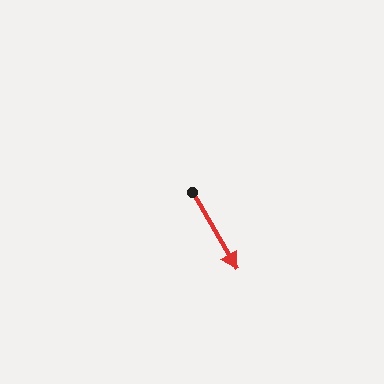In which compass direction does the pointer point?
Southeast.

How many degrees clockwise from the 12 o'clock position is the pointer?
Approximately 150 degrees.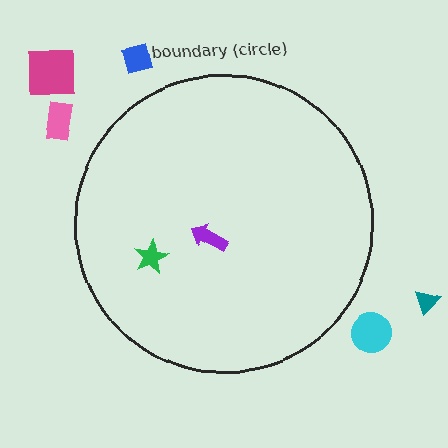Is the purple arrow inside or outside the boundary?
Inside.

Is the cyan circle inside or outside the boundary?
Outside.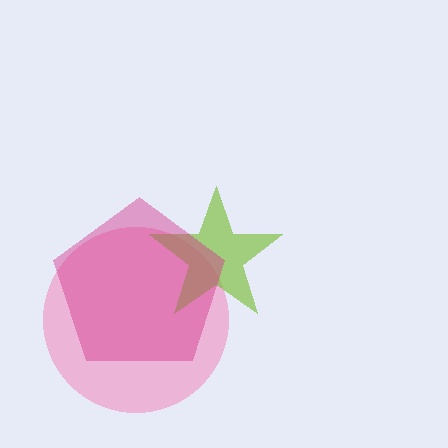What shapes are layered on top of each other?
The layered shapes are: a pink circle, a lime star, a magenta pentagon.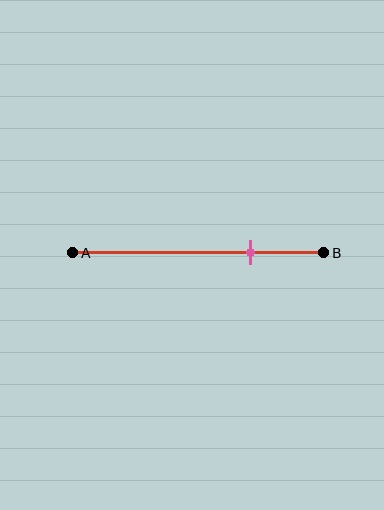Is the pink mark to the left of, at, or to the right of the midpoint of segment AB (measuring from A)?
The pink mark is to the right of the midpoint of segment AB.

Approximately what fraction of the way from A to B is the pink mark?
The pink mark is approximately 70% of the way from A to B.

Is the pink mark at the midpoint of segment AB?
No, the mark is at about 70% from A, not at the 50% midpoint.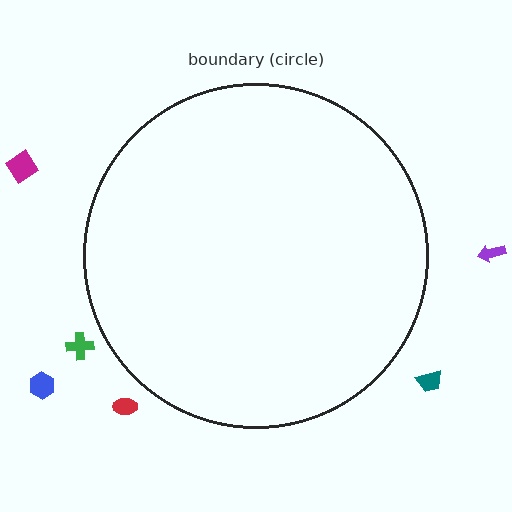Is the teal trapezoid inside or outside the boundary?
Outside.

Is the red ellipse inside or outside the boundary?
Outside.